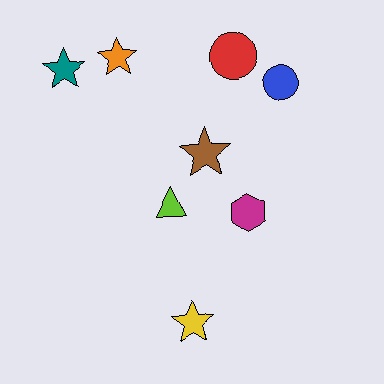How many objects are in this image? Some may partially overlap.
There are 8 objects.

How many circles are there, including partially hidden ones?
There are 2 circles.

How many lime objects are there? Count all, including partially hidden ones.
There is 1 lime object.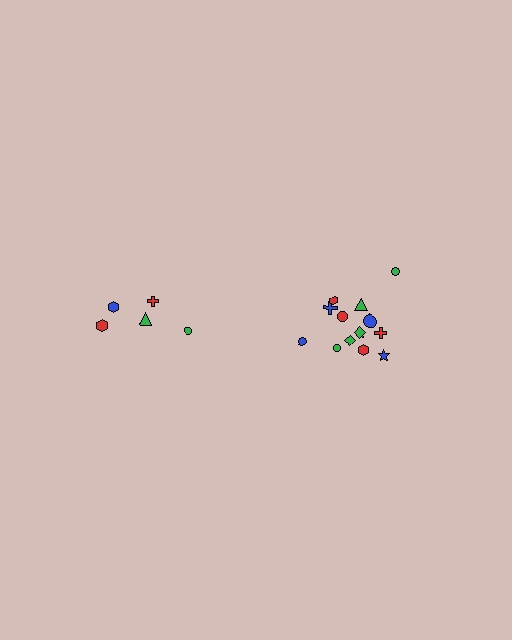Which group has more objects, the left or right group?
The right group.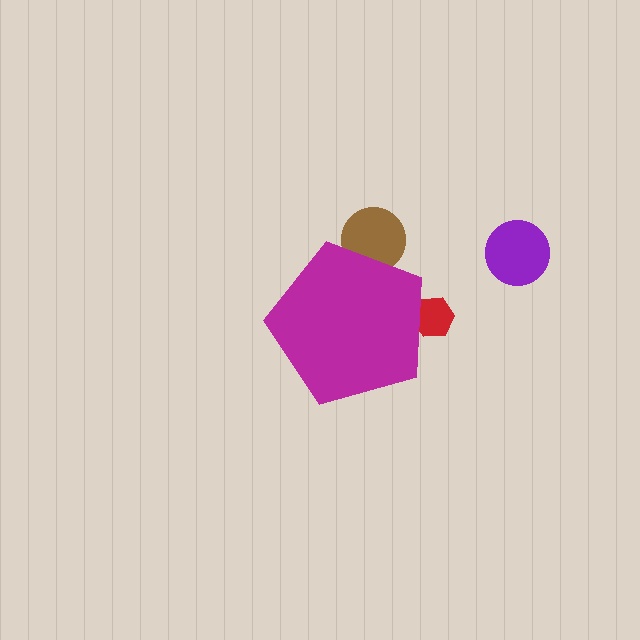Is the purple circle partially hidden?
No, the purple circle is fully visible.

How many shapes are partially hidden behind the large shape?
2 shapes are partially hidden.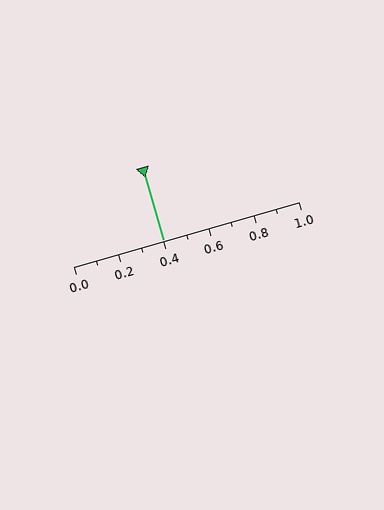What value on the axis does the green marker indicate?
The marker indicates approximately 0.4.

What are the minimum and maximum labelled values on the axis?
The axis runs from 0.0 to 1.0.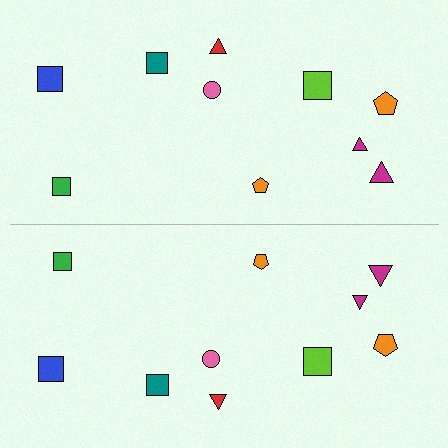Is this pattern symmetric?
Yes, this pattern has bilateral (reflection) symmetry.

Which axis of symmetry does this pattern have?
The pattern has a horizontal axis of symmetry running through the center of the image.